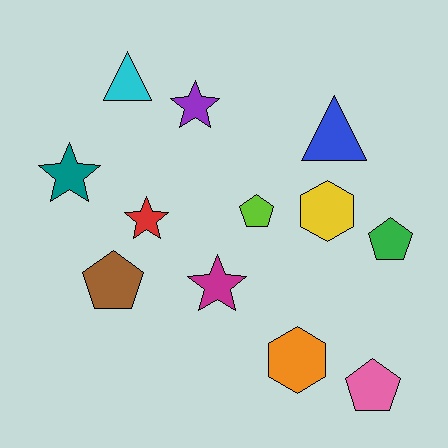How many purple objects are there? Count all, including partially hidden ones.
There is 1 purple object.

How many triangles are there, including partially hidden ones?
There are 2 triangles.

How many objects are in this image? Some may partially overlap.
There are 12 objects.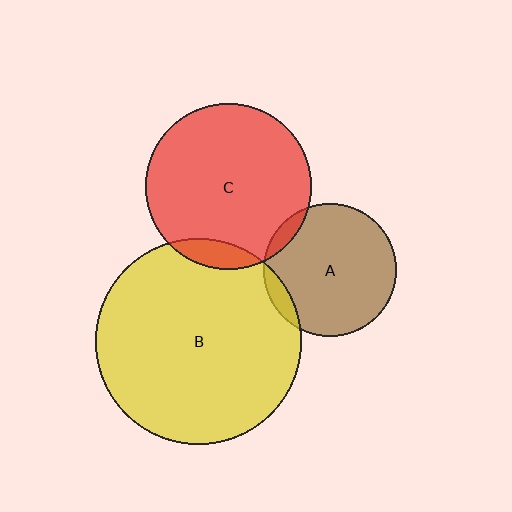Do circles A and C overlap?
Yes.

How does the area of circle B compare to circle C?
Approximately 1.5 times.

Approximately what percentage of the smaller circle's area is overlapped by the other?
Approximately 5%.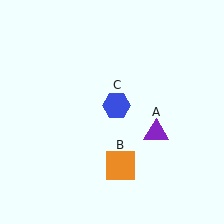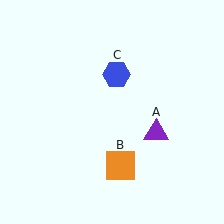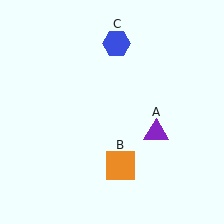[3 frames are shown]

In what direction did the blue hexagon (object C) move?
The blue hexagon (object C) moved up.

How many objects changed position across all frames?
1 object changed position: blue hexagon (object C).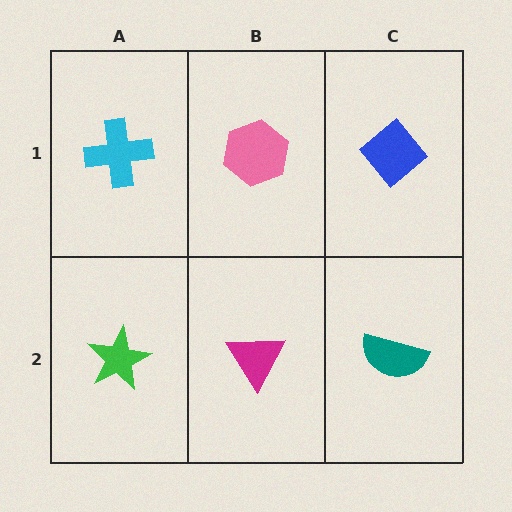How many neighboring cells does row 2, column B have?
3.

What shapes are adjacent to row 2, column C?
A blue diamond (row 1, column C), a magenta triangle (row 2, column B).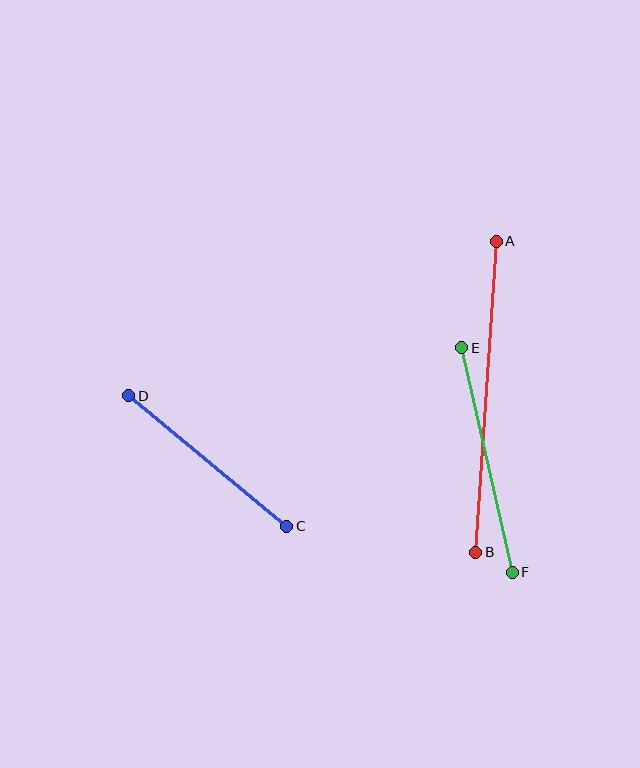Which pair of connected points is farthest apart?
Points A and B are farthest apart.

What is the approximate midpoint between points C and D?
The midpoint is at approximately (208, 461) pixels.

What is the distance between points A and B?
The distance is approximately 312 pixels.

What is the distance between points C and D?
The distance is approximately 205 pixels.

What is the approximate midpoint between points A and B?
The midpoint is at approximately (486, 397) pixels.